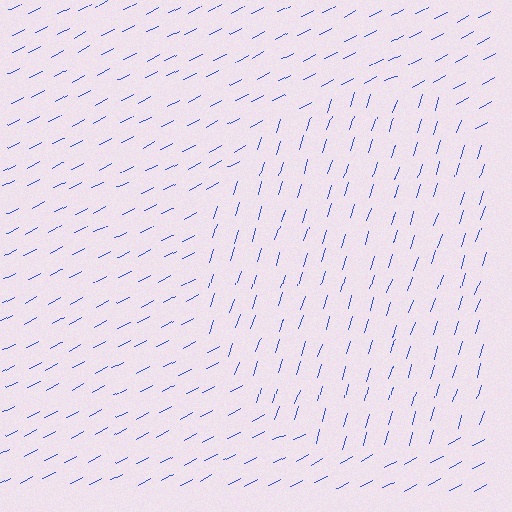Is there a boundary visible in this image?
Yes, there is a texture boundary formed by a change in line orientation.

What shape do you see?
I see a circle.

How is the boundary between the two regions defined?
The boundary is defined purely by a change in line orientation (approximately 45 degrees difference). All lines are the same color and thickness.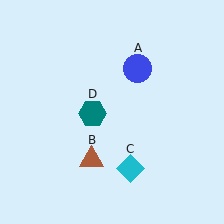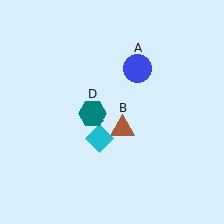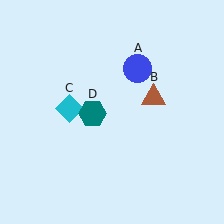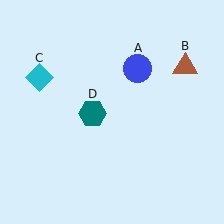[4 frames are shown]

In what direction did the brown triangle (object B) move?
The brown triangle (object B) moved up and to the right.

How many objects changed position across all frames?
2 objects changed position: brown triangle (object B), cyan diamond (object C).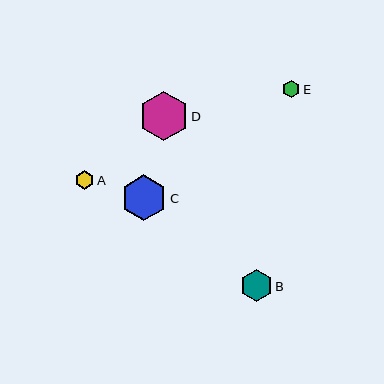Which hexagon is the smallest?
Hexagon E is the smallest with a size of approximately 17 pixels.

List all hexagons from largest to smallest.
From largest to smallest: D, C, B, A, E.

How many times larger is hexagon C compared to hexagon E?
Hexagon C is approximately 2.6 times the size of hexagon E.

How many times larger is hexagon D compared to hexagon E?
Hexagon D is approximately 2.8 times the size of hexagon E.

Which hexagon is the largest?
Hexagon D is the largest with a size of approximately 49 pixels.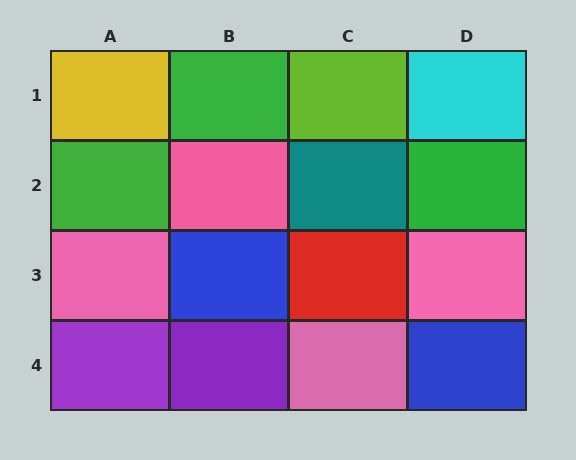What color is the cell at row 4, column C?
Pink.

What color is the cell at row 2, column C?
Teal.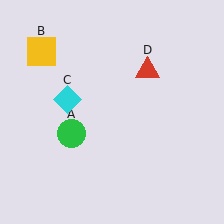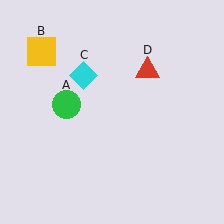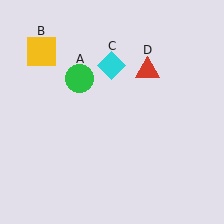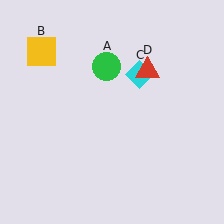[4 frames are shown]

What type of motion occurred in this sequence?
The green circle (object A), cyan diamond (object C) rotated clockwise around the center of the scene.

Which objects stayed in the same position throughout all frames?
Yellow square (object B) and red triangle (object D) remained stationary.